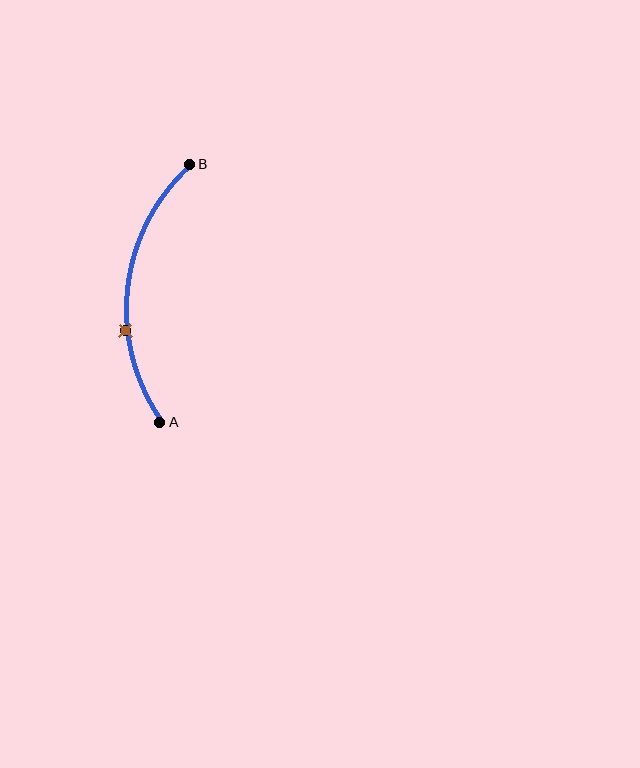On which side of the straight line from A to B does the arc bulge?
The arc bulges to the left of the straight line connecting A and B.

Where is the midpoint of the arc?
The arc midpoint is the point on the curve farthest from the straight line joining A and B. It sits to the left of that line.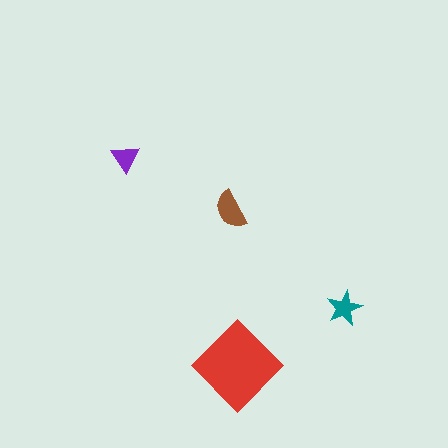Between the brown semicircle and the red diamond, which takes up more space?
The red diamond.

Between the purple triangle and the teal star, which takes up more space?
The teal star.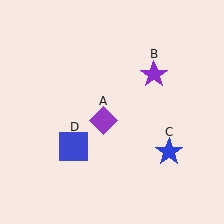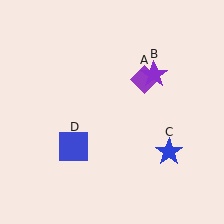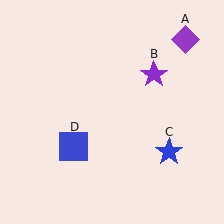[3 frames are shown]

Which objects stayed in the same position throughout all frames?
Purple star (object B) and blue star (object C) and blue square (object D) remained stationary.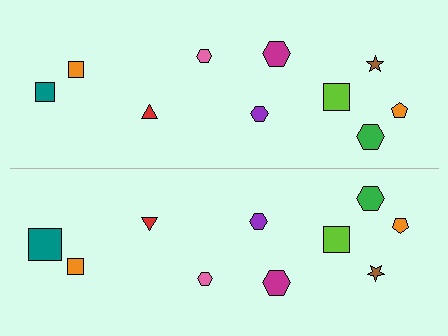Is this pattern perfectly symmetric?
No, the pattern is not perfectly symmetric. The teal square on the bottom side has a different size than its mirror counterpart.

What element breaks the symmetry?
The teal square on the bottom side has a different size than its mirror counterpart.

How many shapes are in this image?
There are 20 shapes in this image.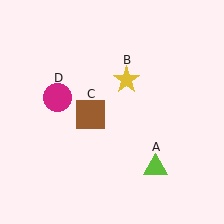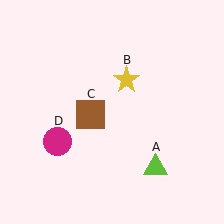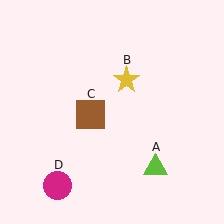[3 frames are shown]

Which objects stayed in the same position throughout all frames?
Lime triangle (object A) and yellow star (object B) and brown square (object C) remained stationary.